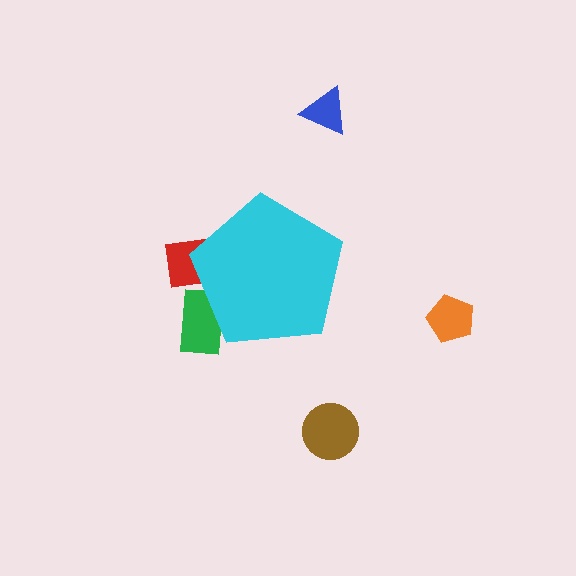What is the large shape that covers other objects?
A cyan pentagon.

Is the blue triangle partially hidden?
No, the blue triangle is fully visible.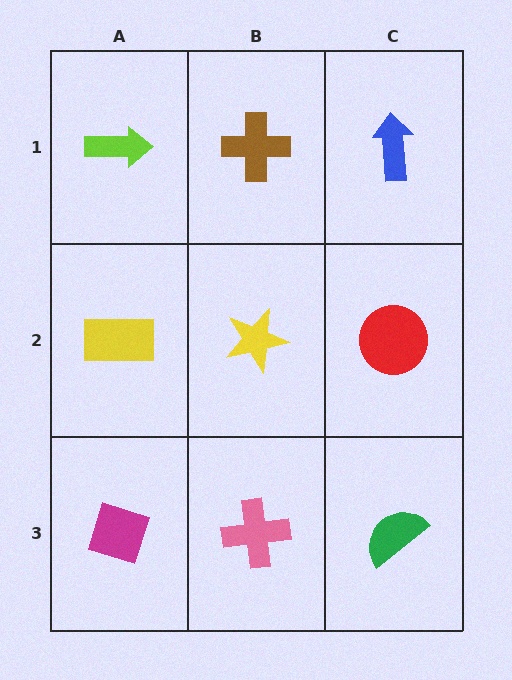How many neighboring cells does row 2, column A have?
3.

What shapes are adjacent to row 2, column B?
A brown cross (row 1, column B), a pink cross (row 3, column B), a yellow rectangle (row 2, column A), a red circle (row 2, column C).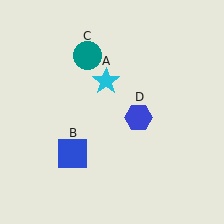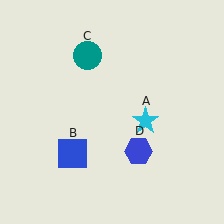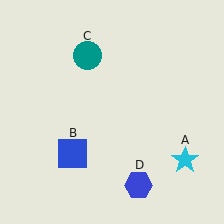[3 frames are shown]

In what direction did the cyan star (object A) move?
The cyan star (object A) moved down and to the right.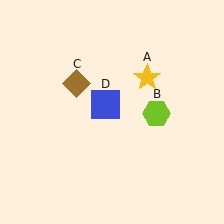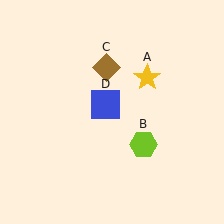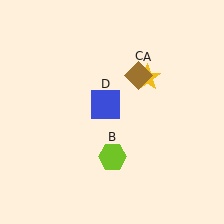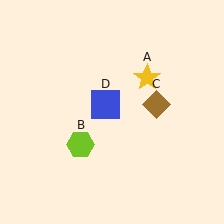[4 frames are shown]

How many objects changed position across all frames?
2 objects changed position: lime hexagon (object B), brown diamond (object C).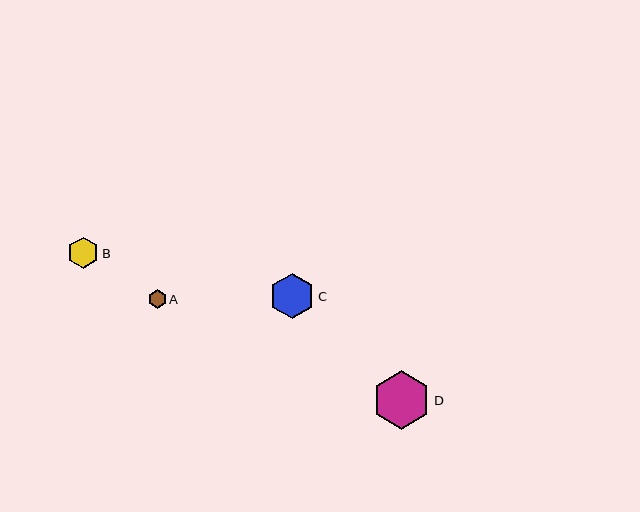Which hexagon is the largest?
Hexagon D is the largest with a size of approximately 59 pixels.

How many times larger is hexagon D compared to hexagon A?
Hexagon D is approximately 3.2 times the size of hexagon A.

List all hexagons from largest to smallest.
From largest to smallest: D, C, B, A.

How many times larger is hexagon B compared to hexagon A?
Hexagon B is approximately 1.7 times the size of hexagon A.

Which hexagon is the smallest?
Hexagon A is the smallest with a size of approximately 18 pixels.